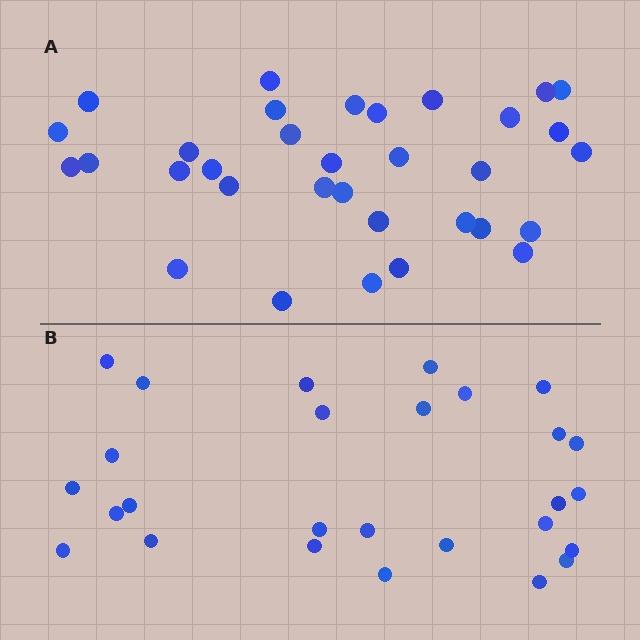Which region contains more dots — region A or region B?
Region A (the top region) has more dots.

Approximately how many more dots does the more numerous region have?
Region A has about 6 more dots than region B.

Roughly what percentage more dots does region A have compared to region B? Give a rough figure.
About 20% more.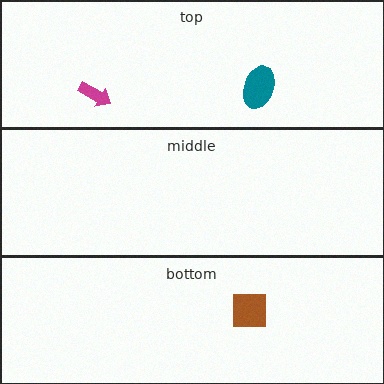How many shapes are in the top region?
2.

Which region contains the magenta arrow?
The top region.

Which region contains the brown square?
The bottom region.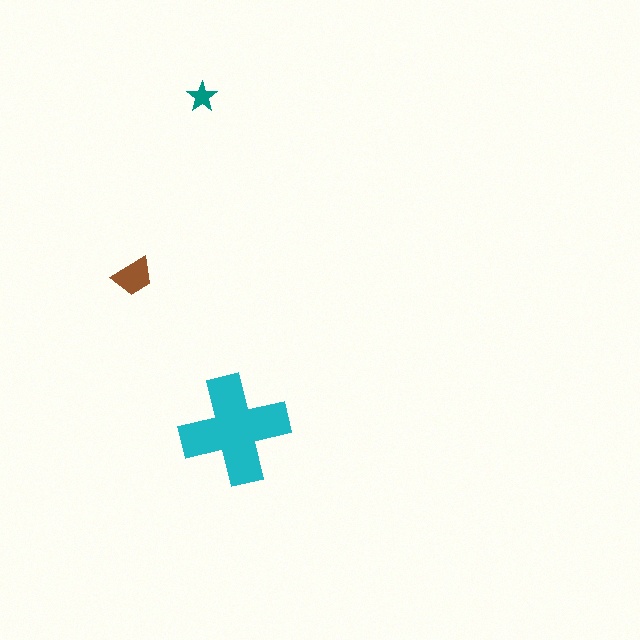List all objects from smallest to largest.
The teal star, the brown trapezoid, the cyan cross.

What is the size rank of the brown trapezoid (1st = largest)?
2nd.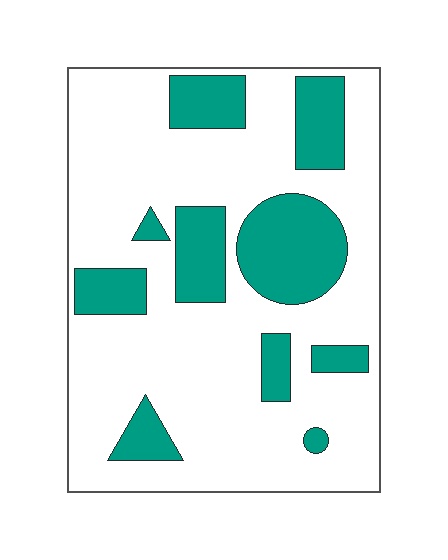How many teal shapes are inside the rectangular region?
10.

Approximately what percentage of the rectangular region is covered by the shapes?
Approximately 25%.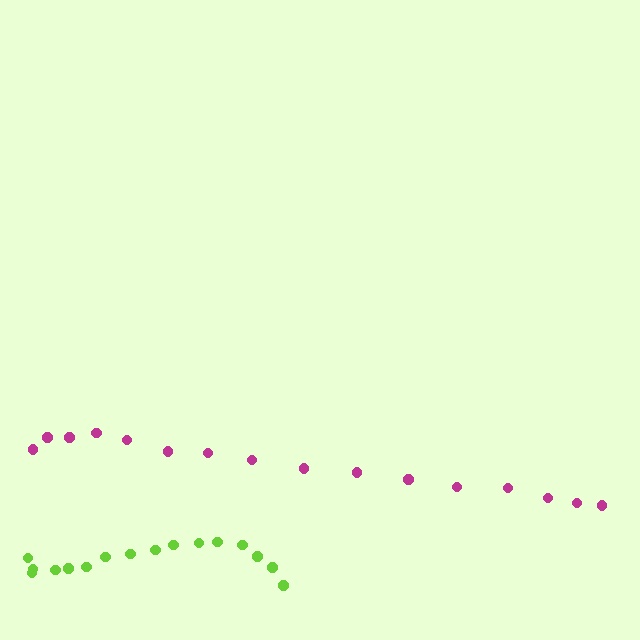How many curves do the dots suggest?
There are 2 distinct paths.